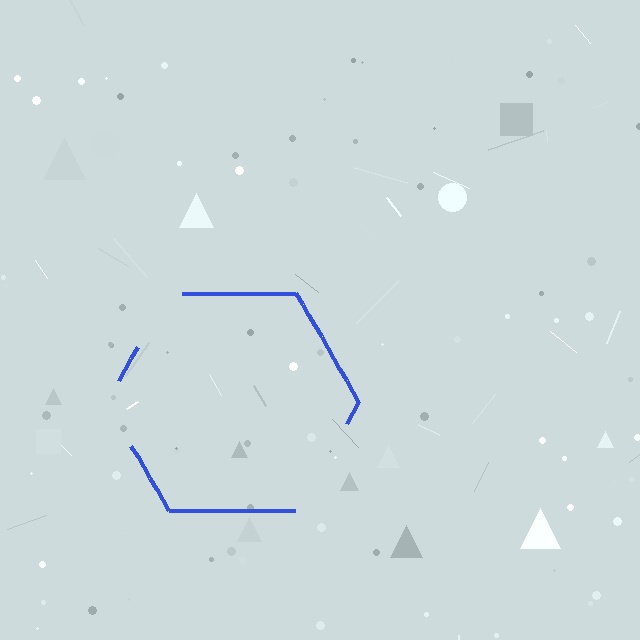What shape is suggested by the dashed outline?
The dashed outline suggests a hexagon.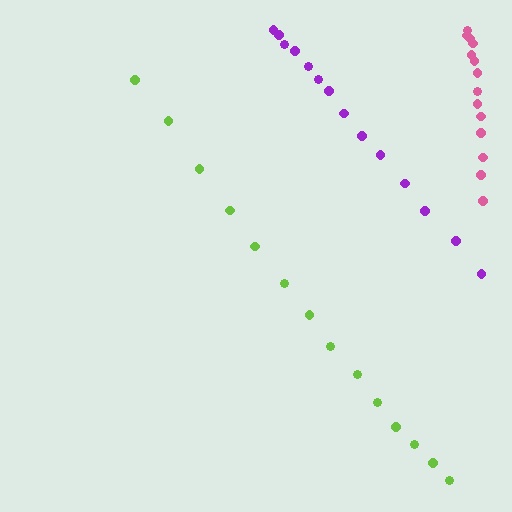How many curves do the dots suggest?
There are 3 distinct paths.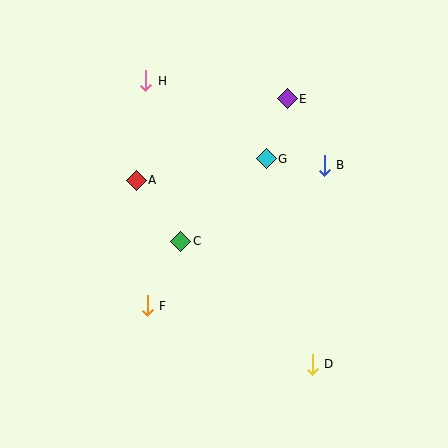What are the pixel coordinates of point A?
Point A is at (136, 180).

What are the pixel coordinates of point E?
Point E is at (287, 99).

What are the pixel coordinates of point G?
Point G is at (266, 159).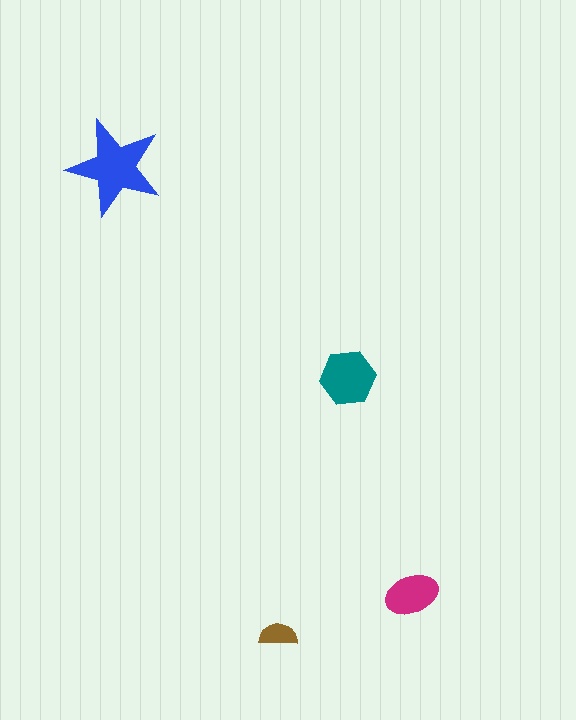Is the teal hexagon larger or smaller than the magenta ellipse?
Larger.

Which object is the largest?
The blue star.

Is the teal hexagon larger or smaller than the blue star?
Smaller.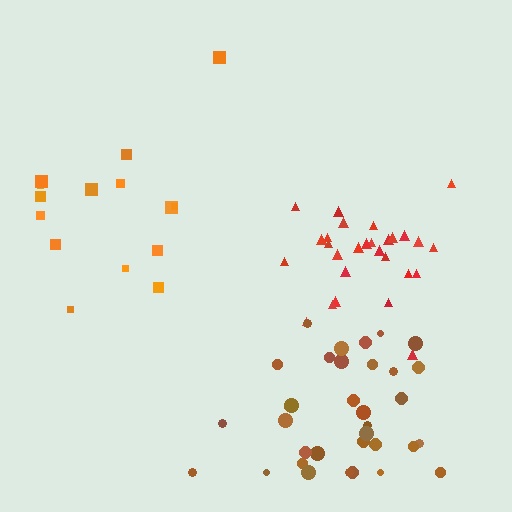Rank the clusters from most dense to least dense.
red, brown, orange.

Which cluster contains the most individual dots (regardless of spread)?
Brown (34).